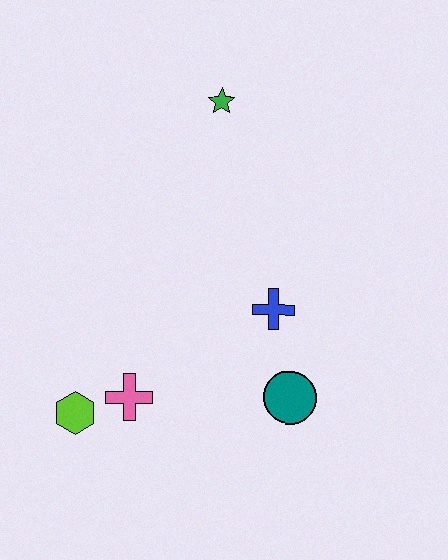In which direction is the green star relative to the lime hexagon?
The green star is above the lime hexagon.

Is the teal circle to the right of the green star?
Yes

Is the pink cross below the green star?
Yes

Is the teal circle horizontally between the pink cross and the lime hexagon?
No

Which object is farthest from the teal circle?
The green star is farthest from the teal circle.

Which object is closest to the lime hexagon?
The pink cross is closest to the lime hexagon.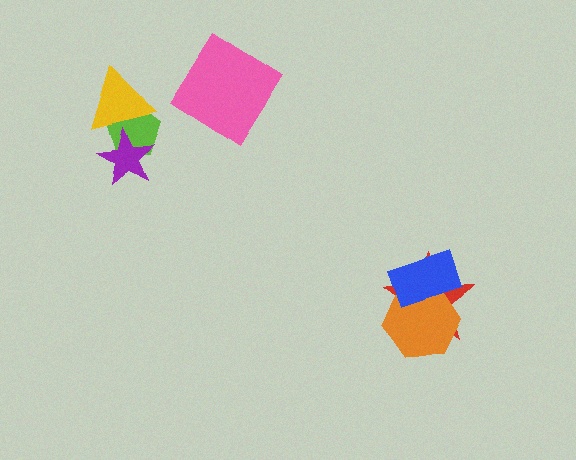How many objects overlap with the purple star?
2 objects overlap with the purple star.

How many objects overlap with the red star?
2 objects overlap with the red star.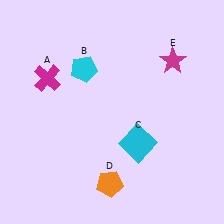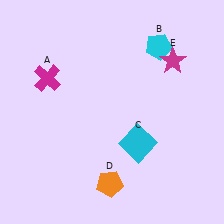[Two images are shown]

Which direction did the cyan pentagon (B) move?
The cyan pentagon (B) moved right.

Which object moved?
The cyan pentagon (B) moved right.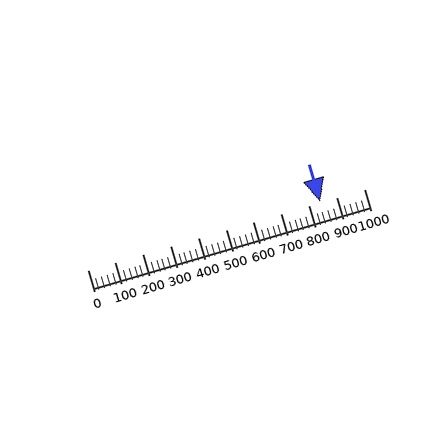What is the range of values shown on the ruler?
The ruler shows values from 0 to 1000.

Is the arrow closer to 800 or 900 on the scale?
The arrow is closer to 800.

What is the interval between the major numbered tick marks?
The major tick marks are spaced 100 units apart.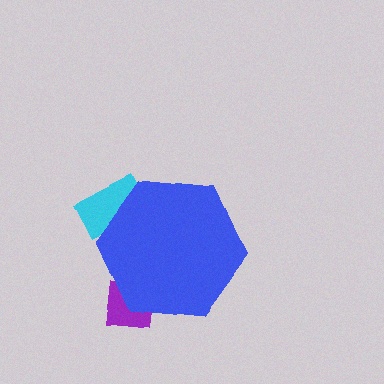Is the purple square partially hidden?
Yes, the purple square is partially hidden behind the blue hexagon.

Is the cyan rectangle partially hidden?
Yes, the cyan rectangle is partially hidden behind the blue hexagon.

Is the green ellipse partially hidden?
Yes, the green ellipse is partially hidden behind the blue hexagon.